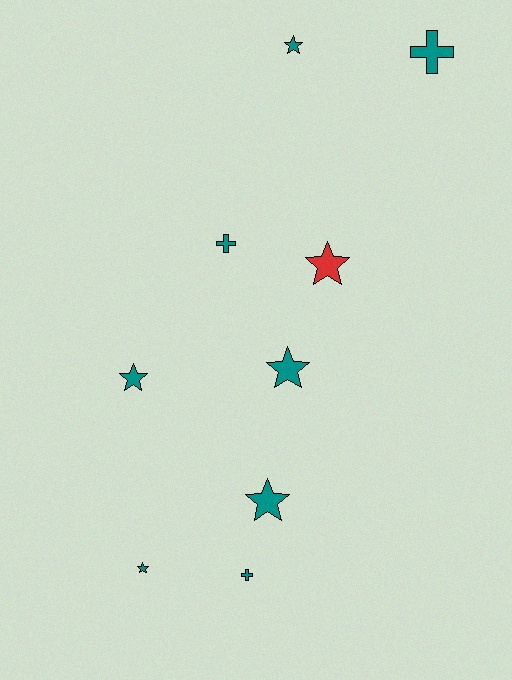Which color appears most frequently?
Teal, with 8 objects.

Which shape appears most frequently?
Star, with 6 objects.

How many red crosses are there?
There are no red crosses.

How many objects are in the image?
There are 9 objects.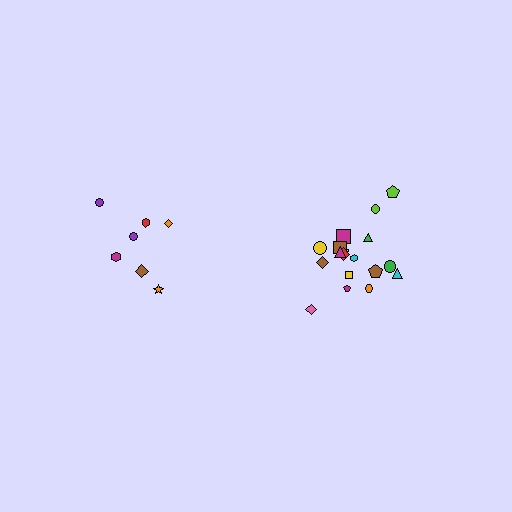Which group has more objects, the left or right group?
The right group.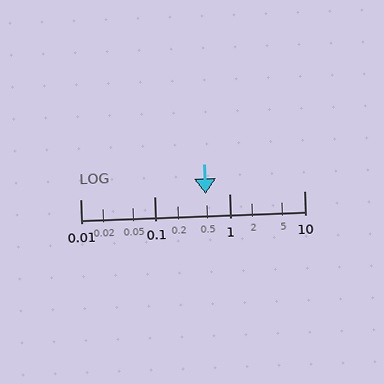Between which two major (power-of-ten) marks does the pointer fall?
The pointer is between 0.1 and 1.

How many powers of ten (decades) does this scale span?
The scale spans 3 decades, from 0.01 to 10.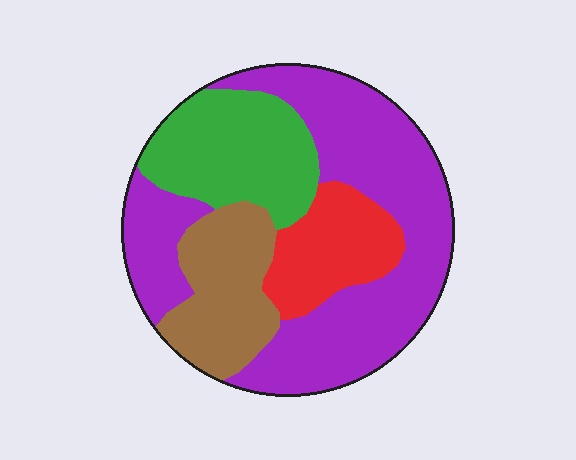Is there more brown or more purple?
Purple.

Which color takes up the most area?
Purple, at roughly 50%.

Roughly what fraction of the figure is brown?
Brown covers around 15% of the figure.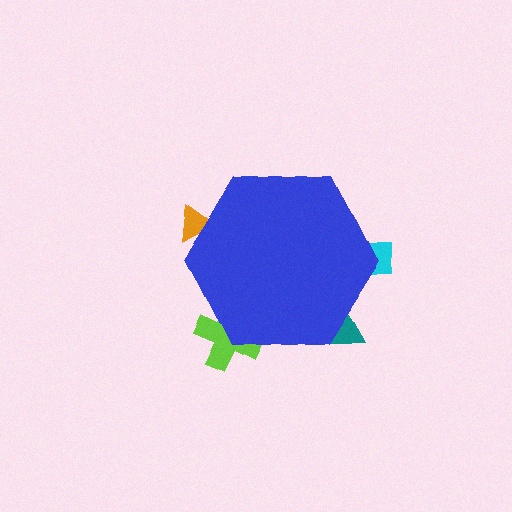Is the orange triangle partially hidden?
Yes, the orange triangle is partially hidden behind the blue hexagon.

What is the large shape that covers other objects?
A blue hexagon.